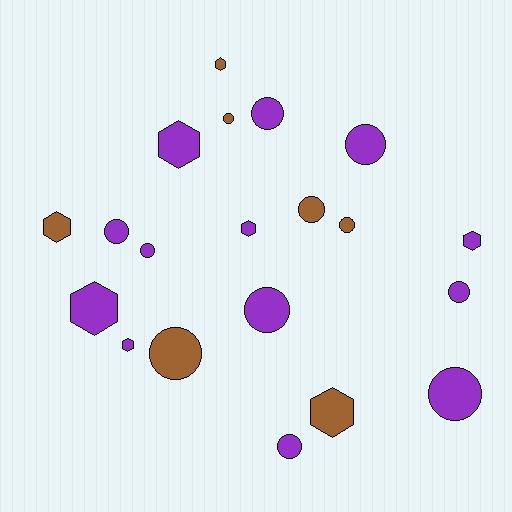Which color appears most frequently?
Purple, with 13 objects.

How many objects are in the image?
There are 20 objects.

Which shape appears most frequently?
Circle, with 12 objects.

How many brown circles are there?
There are 4 brown circles.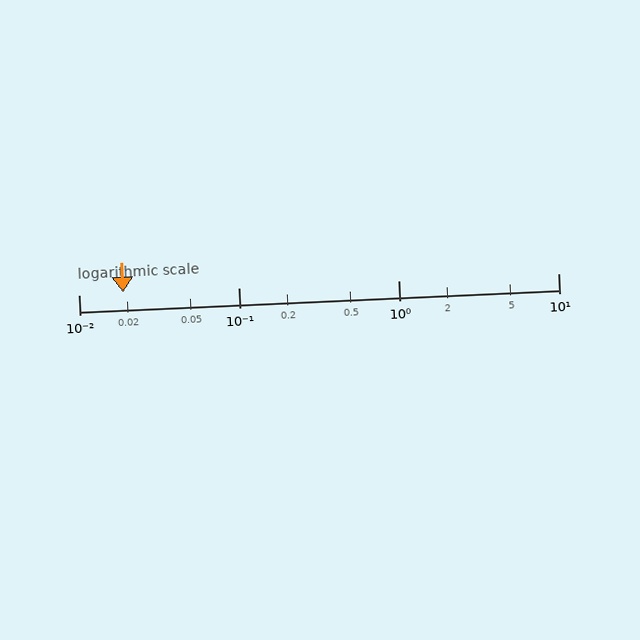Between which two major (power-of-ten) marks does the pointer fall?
The pointer is between 0.01 and 0.1.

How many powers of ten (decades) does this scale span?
The scale spans 3 decades, from 0.01 to 10.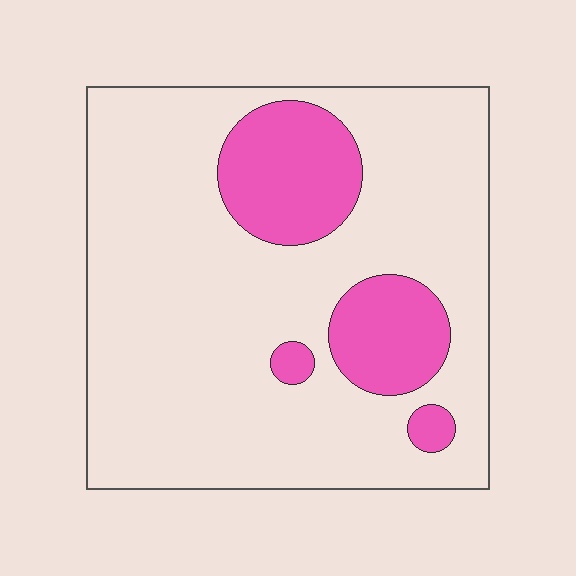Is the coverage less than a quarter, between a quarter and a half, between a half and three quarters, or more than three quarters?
Less than a quarter.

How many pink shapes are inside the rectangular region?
4.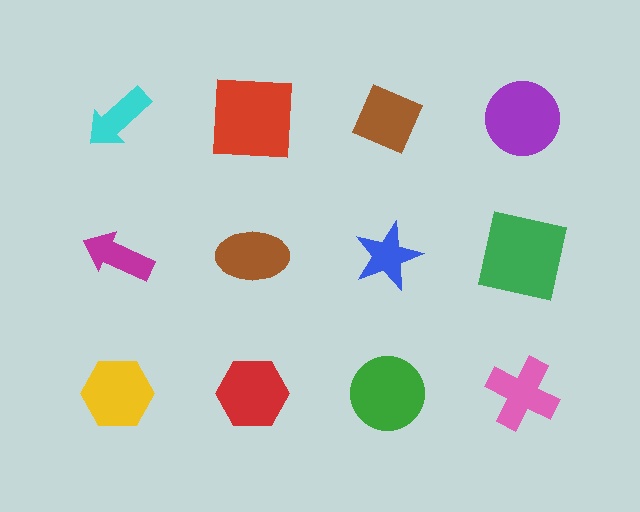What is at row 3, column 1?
A yellow hexagon.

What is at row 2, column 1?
A magenta arrow.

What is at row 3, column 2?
A red hexagon.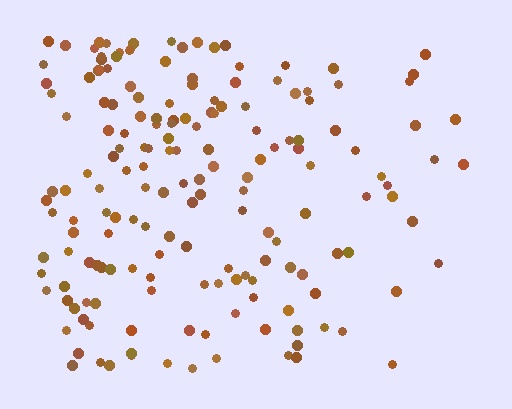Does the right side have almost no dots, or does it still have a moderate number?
Still a moderate number, just noticeably fewer than the left.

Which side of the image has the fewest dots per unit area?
The right.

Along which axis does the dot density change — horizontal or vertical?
Horizontal.